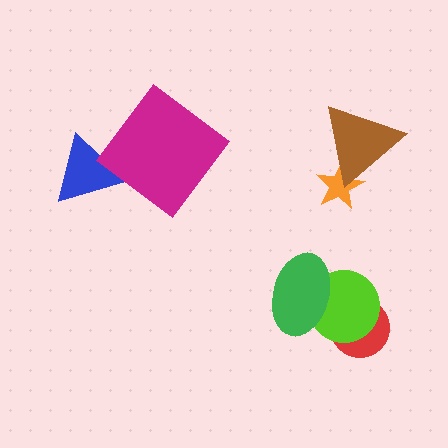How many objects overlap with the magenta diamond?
1 object overlaps with the magenta diamond.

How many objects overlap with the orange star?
1 object overlaps with the orange star.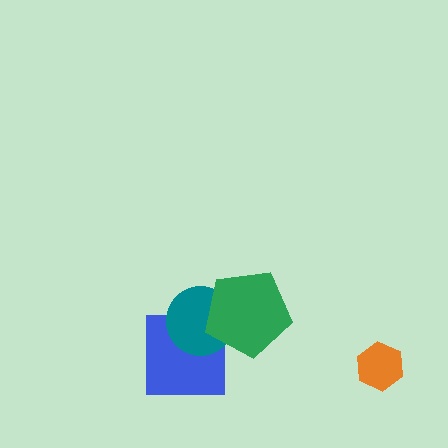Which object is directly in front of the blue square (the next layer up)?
The teal circle is directly in front of the blue square.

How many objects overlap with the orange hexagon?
0 objects overlap with the orange hexagon.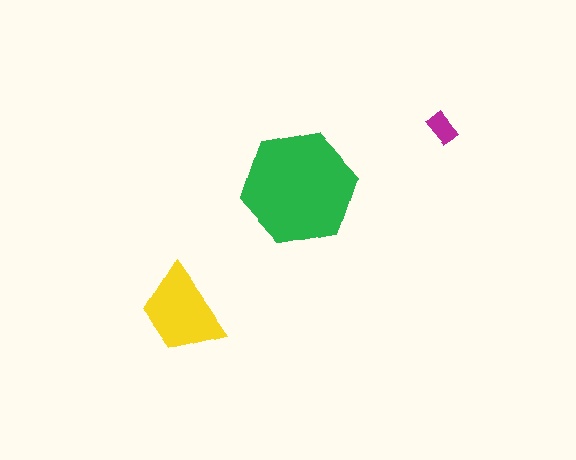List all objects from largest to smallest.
The green hexagon, the yellow trapezoid, the magenta rectangle.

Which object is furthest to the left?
The yellow trapezoid is leftmost.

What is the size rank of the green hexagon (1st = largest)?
1st.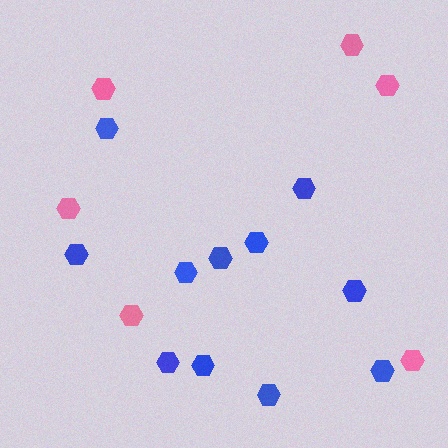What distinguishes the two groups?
There are 2 groups: one group of pink hexagons (6) and one group of blue hexagons (11).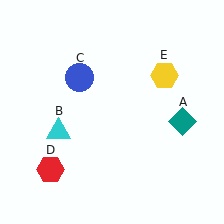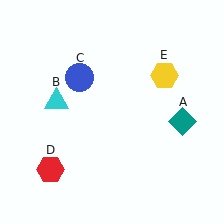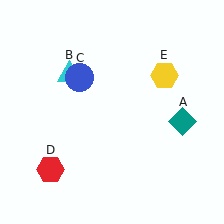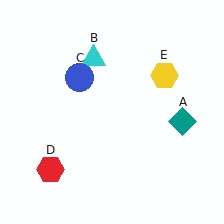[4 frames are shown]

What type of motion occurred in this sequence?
The cyan triangle (object B) rotated clockwise around the center of the scene.